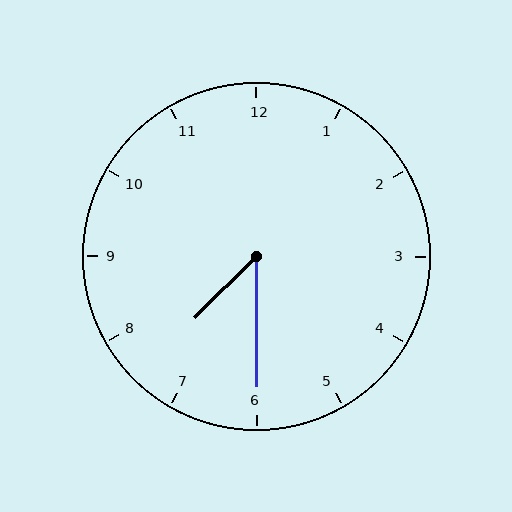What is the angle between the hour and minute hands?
Approximately 45 degrees.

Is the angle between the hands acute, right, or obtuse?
It is acute.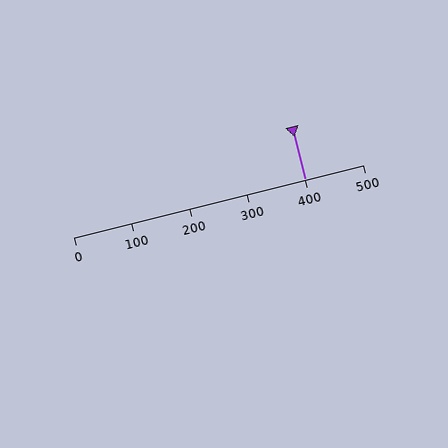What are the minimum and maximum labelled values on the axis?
The axis runs from 0 to 500.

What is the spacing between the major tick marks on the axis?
The major ticks are spaced 100 apart.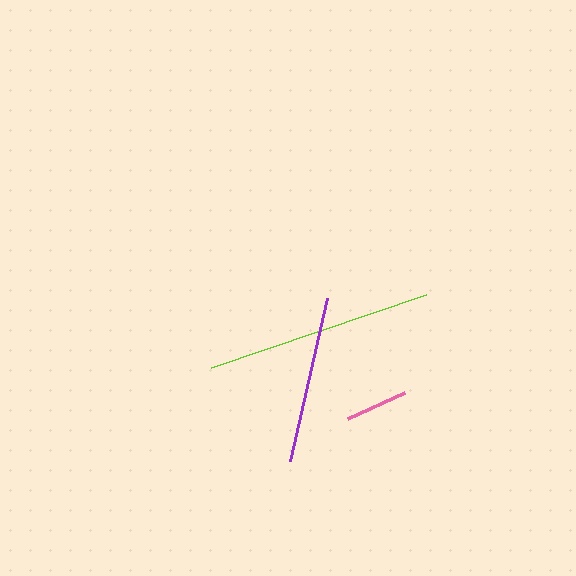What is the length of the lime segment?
The lime segment is approximately 227 pixels long.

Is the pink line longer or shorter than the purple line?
The purple line is longer than the pink line.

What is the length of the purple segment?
The purple segment is approximately 168 pixels long.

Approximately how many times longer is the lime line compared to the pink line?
The lime line is approximately 3.6 times the length of the pink line.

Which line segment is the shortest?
The pink line is the shortest at approximately 62 pixels.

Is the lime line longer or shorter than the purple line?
The lime line is longer than the purple line.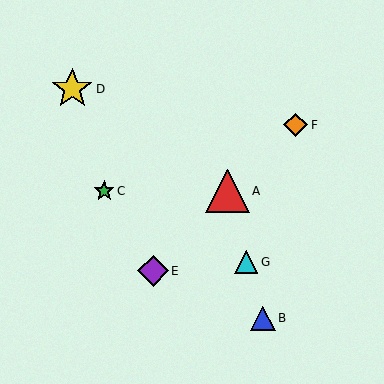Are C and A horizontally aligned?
Yes, both are at y≈191.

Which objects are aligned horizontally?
Objects A, C are aligned horizontally.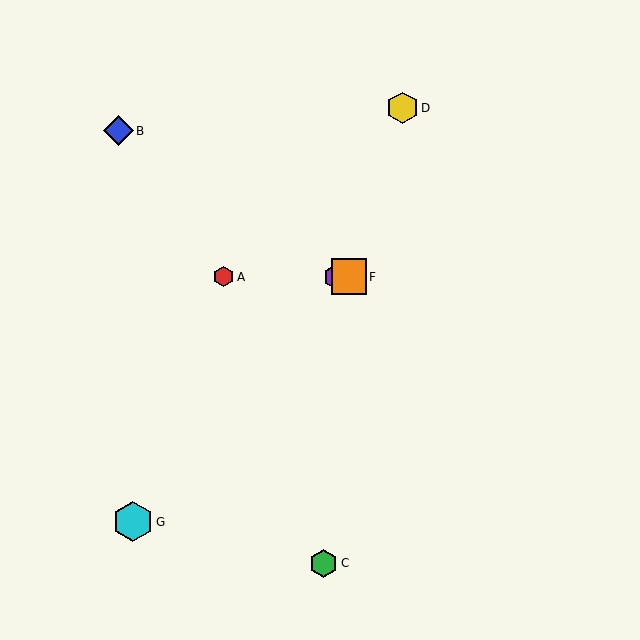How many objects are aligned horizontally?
3 objects (A, E, F) are aligned horizontally.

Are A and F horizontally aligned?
Yes, both are at y≈277.